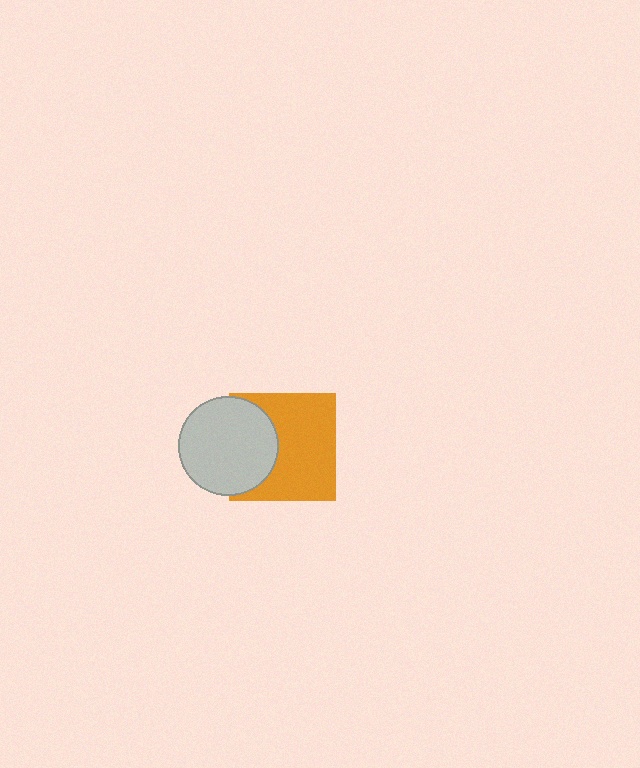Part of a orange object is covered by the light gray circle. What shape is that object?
It is a square.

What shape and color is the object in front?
The object in front is a light gray circle.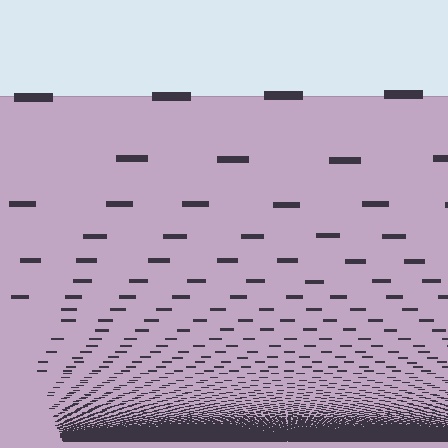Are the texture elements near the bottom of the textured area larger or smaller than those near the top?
Smaller. The gradient is inverted — elements near the bottom are smaller and denser.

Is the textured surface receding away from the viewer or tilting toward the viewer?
The surface appears to tilt toward the viewer. Texture elements get larger and sparser toward the top.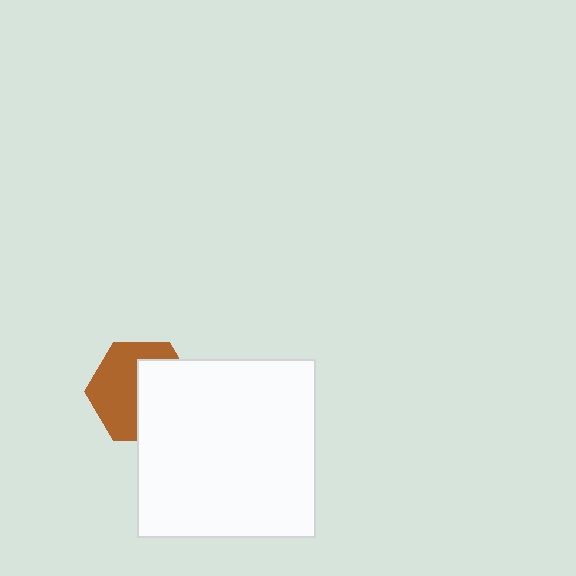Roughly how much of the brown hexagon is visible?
About half of it is visible (roughly 53%).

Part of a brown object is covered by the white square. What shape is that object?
It is a hexagon.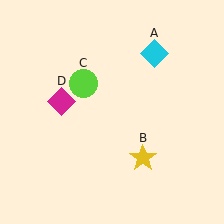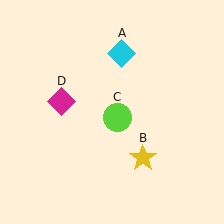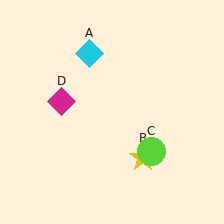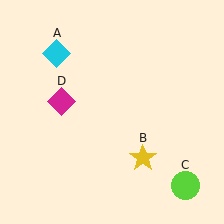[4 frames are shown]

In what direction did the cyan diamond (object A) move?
The cyan diamond (object A) moved left.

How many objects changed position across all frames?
2 objects changed position: cyan diamond (object A), lime circle (object C).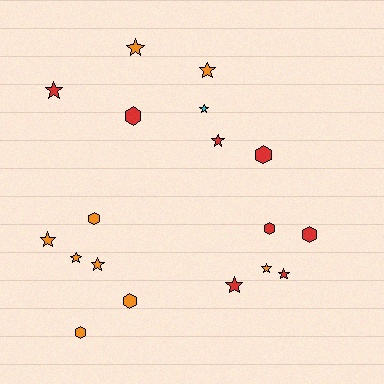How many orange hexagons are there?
There are 3 orange hexagons.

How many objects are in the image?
There are 18 objects.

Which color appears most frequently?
Orange, with 9 objects.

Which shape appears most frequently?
Star, with 11 objects.